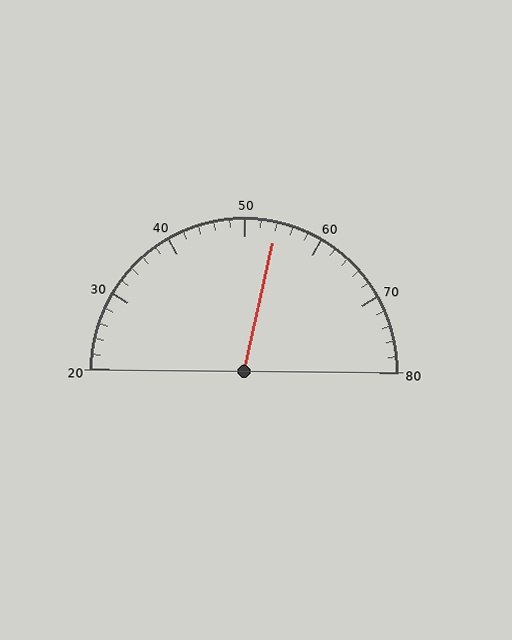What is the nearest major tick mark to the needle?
The nearest major tick mark is 50.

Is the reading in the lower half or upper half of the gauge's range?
The reading is in the upper half of the range (20 to 80).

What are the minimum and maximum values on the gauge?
The gauge ranges from 20 to 80.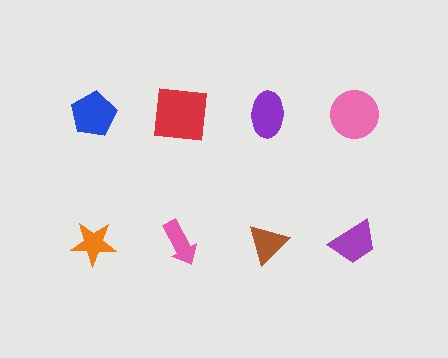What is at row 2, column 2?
A pink arrow.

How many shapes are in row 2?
4 shapes.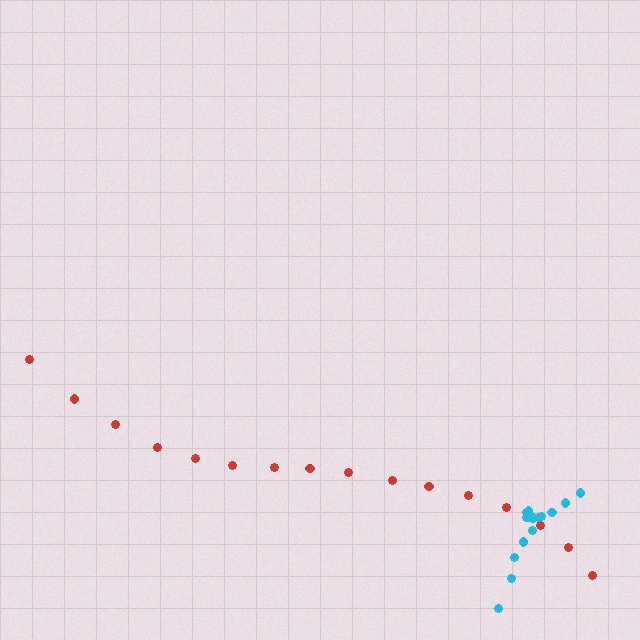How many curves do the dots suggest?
There are 2 distinct paths.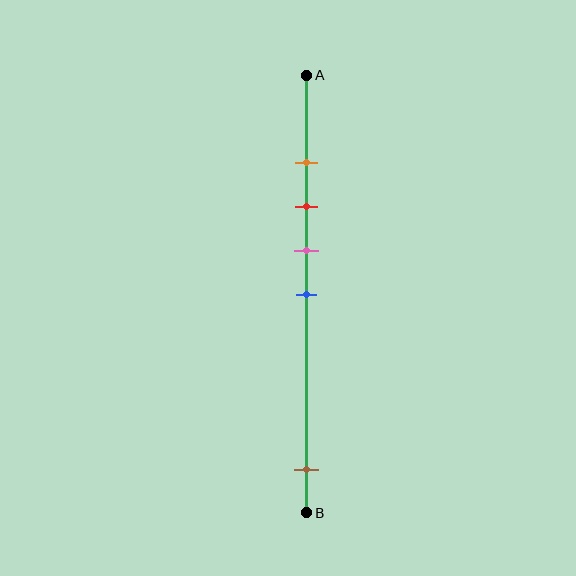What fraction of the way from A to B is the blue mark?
The blue mark is approximately 50% (0.5) of the way from A to B.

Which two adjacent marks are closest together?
The orange and red marks are the closest adjacent pair.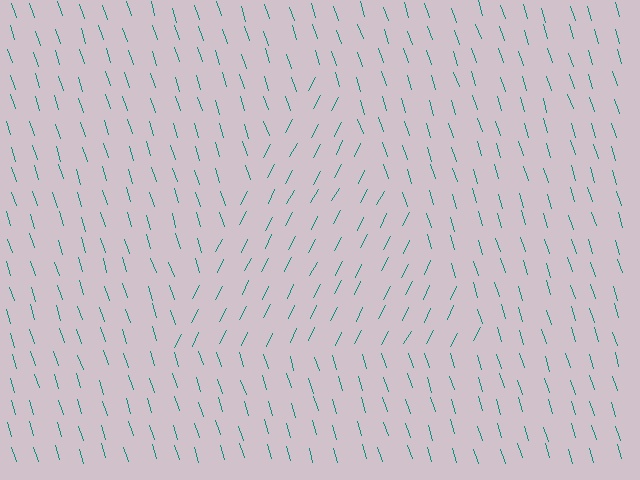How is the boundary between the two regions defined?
The boundary is defined purely by a change in line orientation (approximately 45 degrees difference). All lines are the same color and thickness.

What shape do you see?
I see a triangle.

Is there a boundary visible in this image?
Yes, there is a texture boundary formed by a change in line orientation.